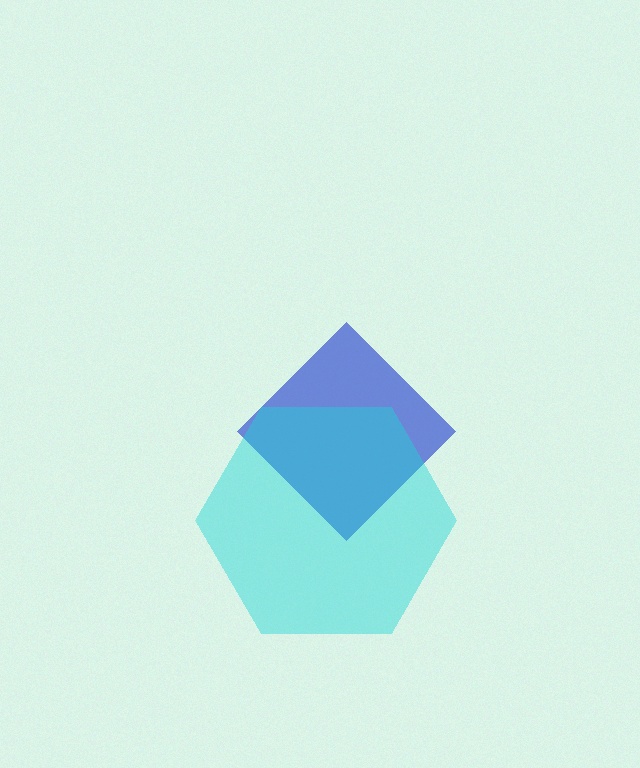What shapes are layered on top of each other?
The layered shapes are: a blue diamond, a cyan hexagon.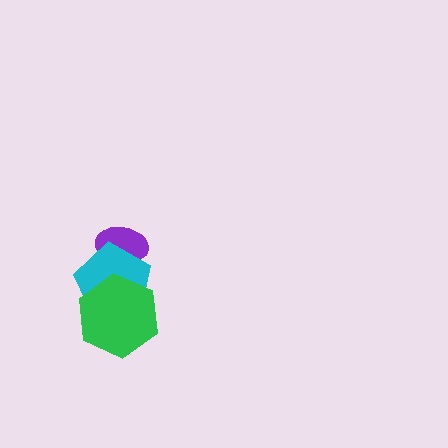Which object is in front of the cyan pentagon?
The green hexagon is in front of the cyan pentagon.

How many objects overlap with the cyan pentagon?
2 objects overlap with the cyan pentagon.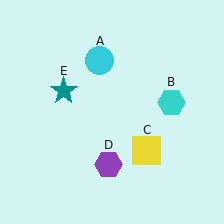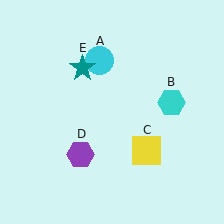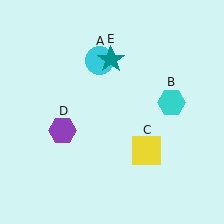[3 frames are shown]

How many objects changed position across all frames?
2 objects changed position: purple hexagon (object D), teal star (object E).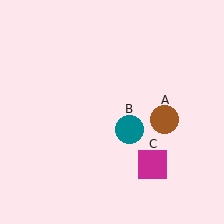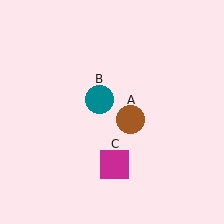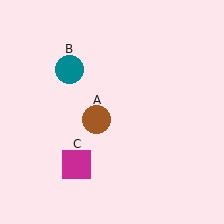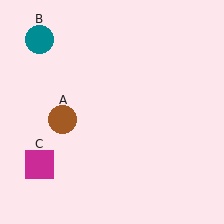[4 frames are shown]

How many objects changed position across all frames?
3 objects changed position: brown circle (object A), teal circle (object B), magenta square (object C).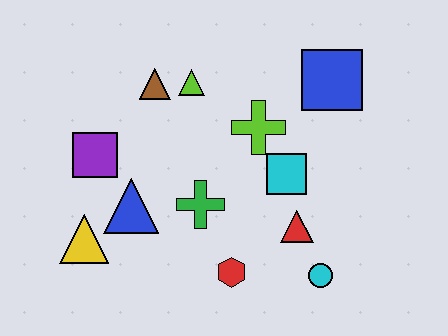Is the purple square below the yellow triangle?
No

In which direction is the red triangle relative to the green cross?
The red triangle is to the right of the green cross.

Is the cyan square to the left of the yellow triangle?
No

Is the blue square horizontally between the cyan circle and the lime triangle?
No